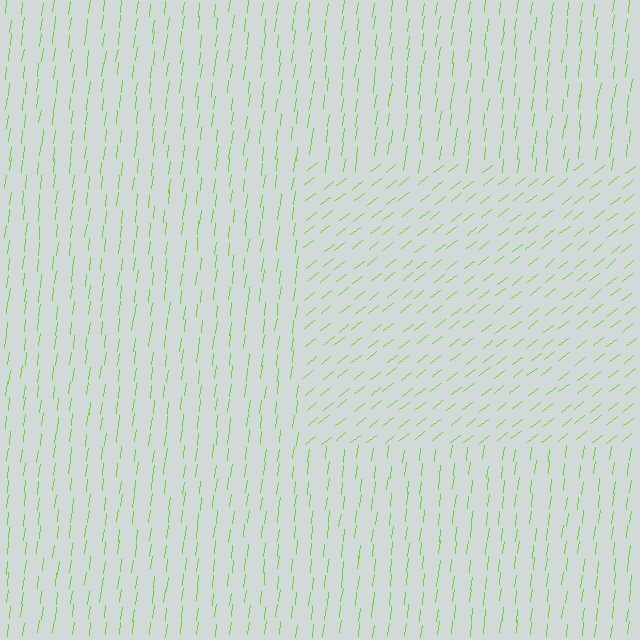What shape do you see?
I see a rectangle.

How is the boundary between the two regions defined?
The boundary is defined purely by a change in line orientation (approximately 45 degrees difference). All lines are the same color and thickness.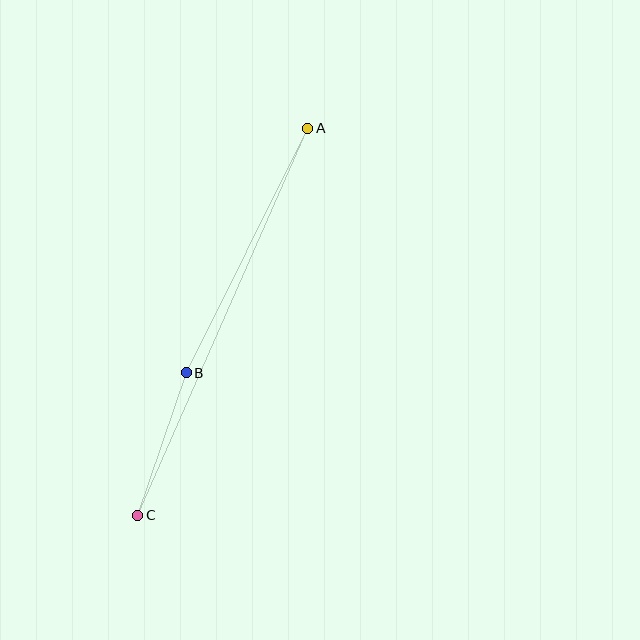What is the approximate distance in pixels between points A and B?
The distance between A and B is approximately 273 pixels.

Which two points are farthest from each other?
Points A and C are farthest from each other.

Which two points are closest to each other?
Points B and C are closest to each other.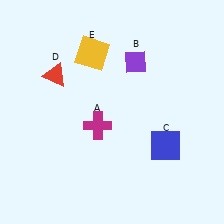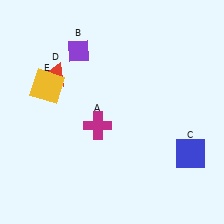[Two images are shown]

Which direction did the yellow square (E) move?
The yellow square (E) moved left.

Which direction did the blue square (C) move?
The blue square (C) moved right.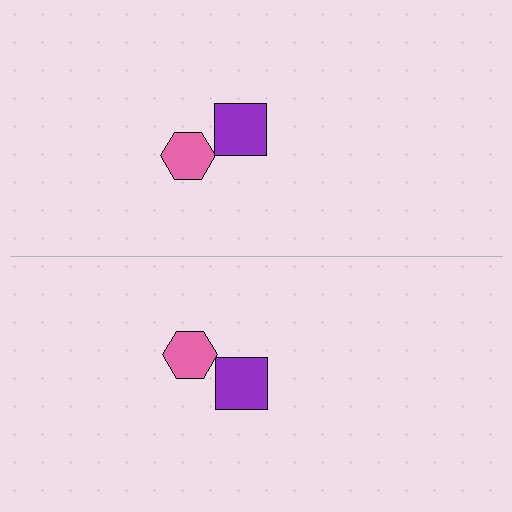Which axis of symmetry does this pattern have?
The pattern has a horizontal axis of symmetry running through the center of the image.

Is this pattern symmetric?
Yes, this pattern has bilateral (reflection) symmetry.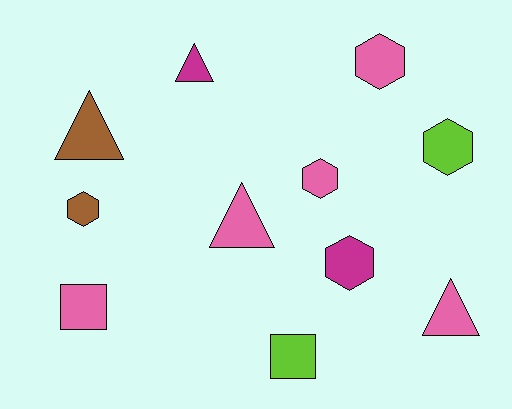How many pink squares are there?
There is 1 pink square.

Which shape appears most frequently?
Hexagon, with 5 objects.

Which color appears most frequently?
Pink, with 5 objects.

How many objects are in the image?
There are 11 objects.